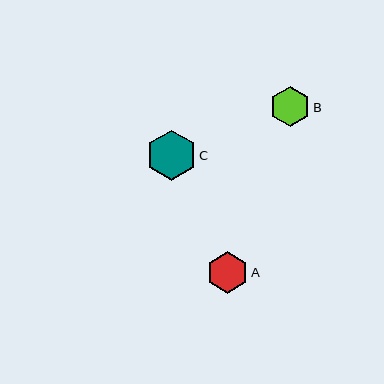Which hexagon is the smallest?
Hexagon B is the smallest with a size of approximately 40 pixels.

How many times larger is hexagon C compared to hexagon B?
Hexagon C is approximately 1.3 times the size of hexagon B.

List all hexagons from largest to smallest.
From largest to smallest: C, A, B.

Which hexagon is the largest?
Hexagon C is the largest with a size of approximately 50 pixels.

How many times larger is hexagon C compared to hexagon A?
Hexagon C is approximately 1.2 times the size of hexagon A.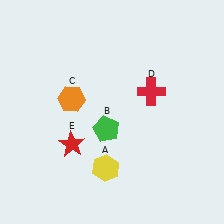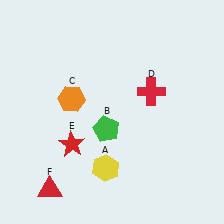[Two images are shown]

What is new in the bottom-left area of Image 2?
A red triangle (F) was added in the bottom-left area of Image 2.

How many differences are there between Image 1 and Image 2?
There is 1 difference between the two images.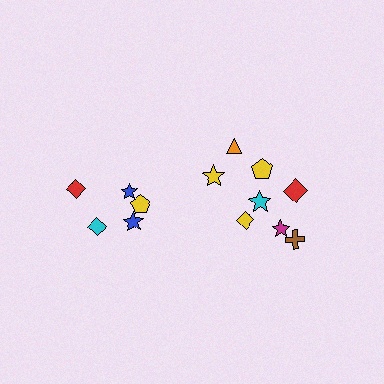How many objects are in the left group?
There are 5 objects.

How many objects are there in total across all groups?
There are 13 objects.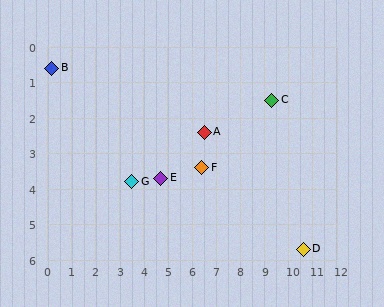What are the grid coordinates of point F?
Point F is at approximately (6.4, 3.4).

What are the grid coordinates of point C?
Point C is at approximately (9.3, 1.5).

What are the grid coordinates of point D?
Point D is at approximately (10.6, 5.7).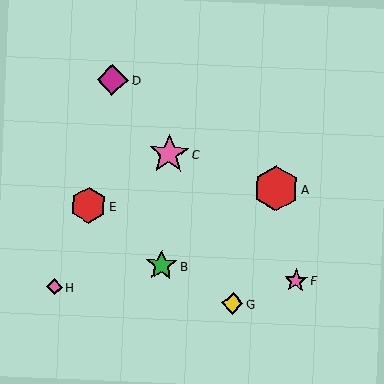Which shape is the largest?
The red hexagon (labeled A) is the largest.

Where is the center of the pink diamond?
The center of the pink diamond is at (54, 287).